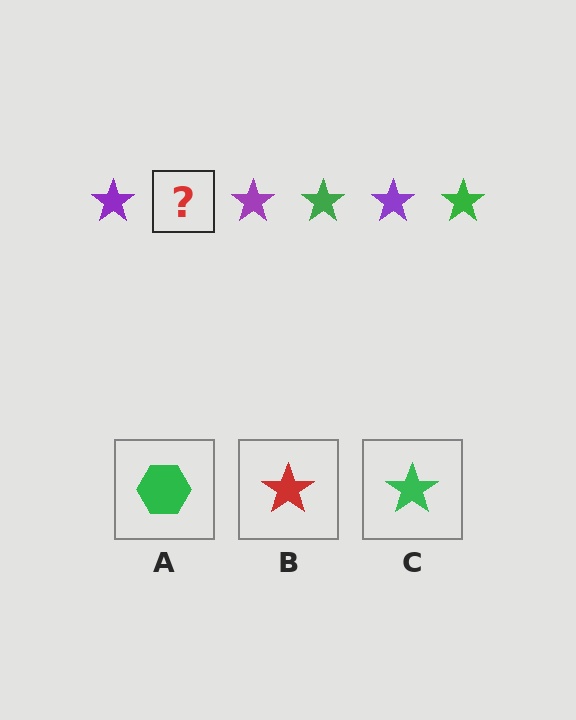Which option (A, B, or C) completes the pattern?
C.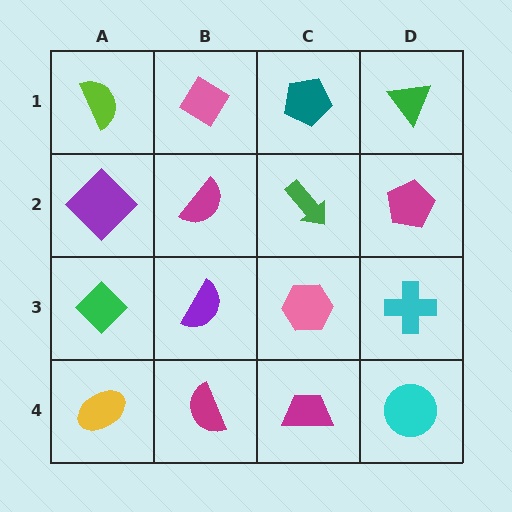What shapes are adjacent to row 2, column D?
A green triangle (row 1, column D), a cyan cross (row 3, column D), a green arrow (row 2, column C).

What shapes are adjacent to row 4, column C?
A pink hexagon (row 3, column C), a magenta semicircle (row 4, column B), a cyan circle (row 4, column D).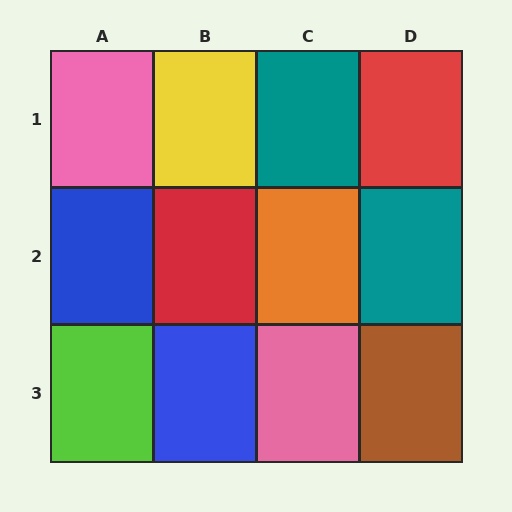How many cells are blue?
2 cells are blue.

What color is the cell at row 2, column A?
Blue.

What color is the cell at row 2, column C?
Orange.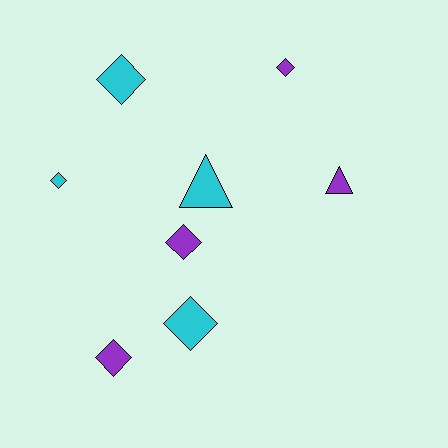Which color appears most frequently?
Purple, with 4 objects.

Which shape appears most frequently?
Diamond, with 6 objects.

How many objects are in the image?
There are 8 objects.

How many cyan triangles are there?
There is 1 cyan triangle.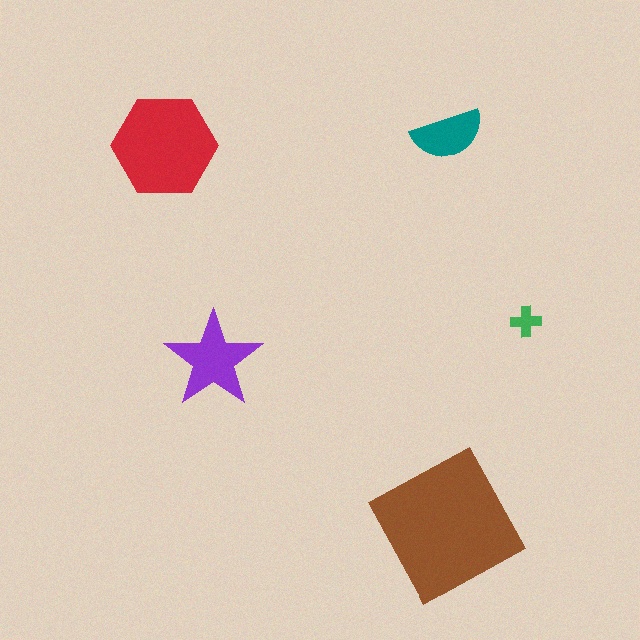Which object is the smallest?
The green cross.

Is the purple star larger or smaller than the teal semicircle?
Larger.